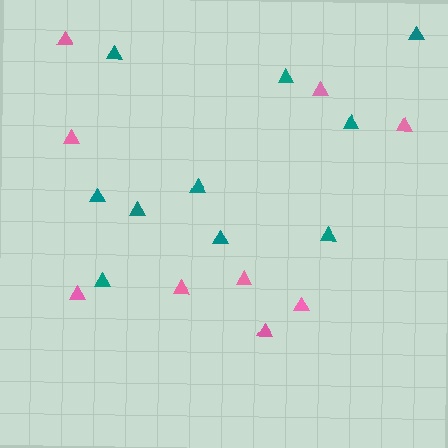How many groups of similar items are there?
There are 2 groups: one group of pink triangles (9) and one group of teal triangles (10).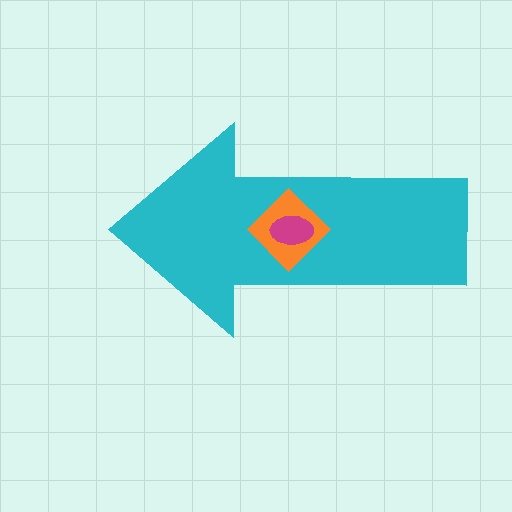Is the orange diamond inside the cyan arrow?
Yes.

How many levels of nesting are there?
3.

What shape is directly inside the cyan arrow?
The orange diamond.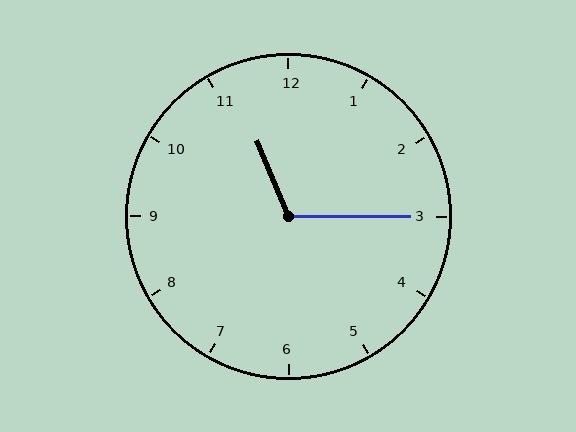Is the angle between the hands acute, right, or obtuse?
It is obtuse.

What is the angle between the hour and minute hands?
Approximately 112 degrees.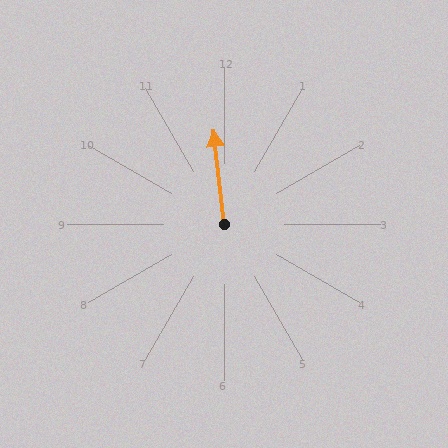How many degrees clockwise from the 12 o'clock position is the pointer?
Approximately 354 degrees.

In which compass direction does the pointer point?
North.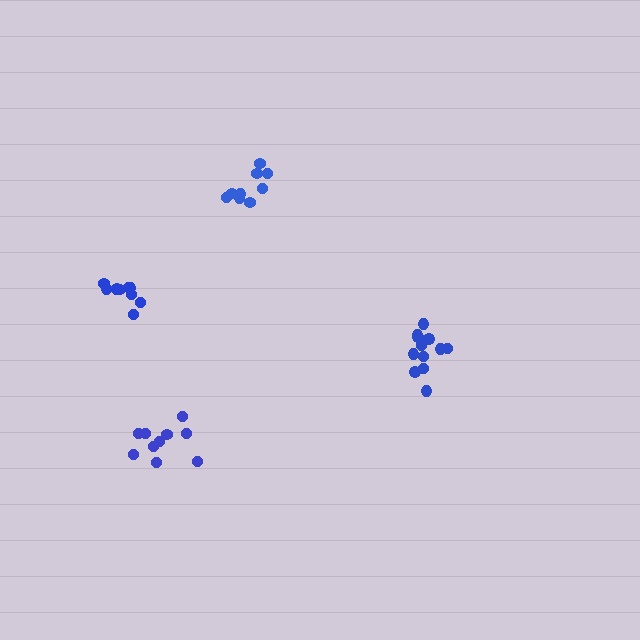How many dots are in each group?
Group 1: 12 dots, Group 2: 9 dots, Group 3: 10 dots, Group 4: 10 dots (41 total).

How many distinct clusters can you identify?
There are 4 distinct clusters.